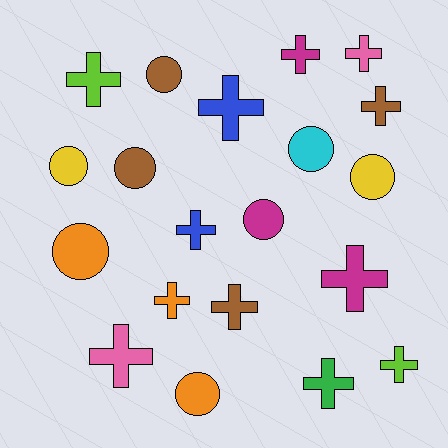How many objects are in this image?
There are 20 objects.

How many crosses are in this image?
There are 12 crosses.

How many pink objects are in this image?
There are 2 pink objects.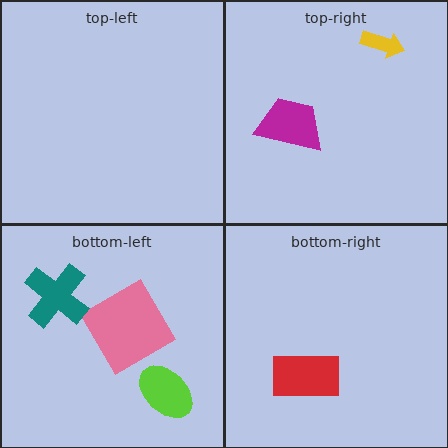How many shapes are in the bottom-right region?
1.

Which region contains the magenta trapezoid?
The top-right region.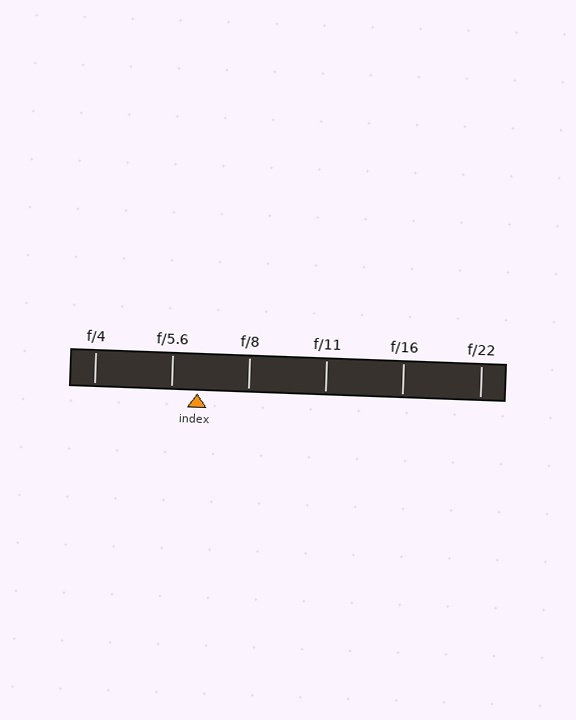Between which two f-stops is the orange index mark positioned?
The index mark is between f/5.6 and f/8.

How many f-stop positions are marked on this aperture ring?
There are 6 f-stop positions marked.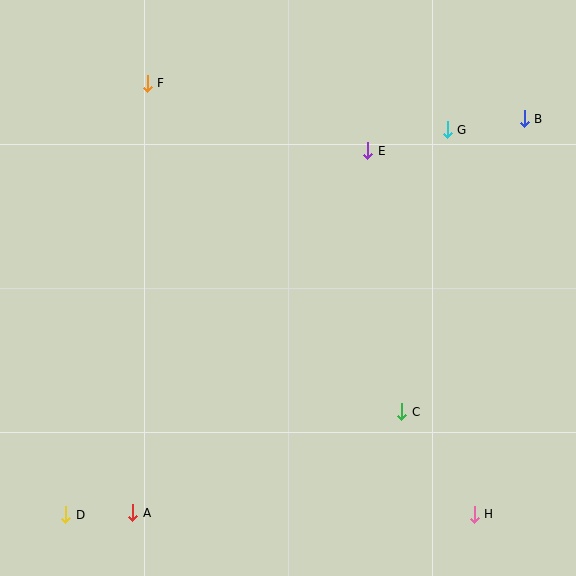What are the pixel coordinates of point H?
Point H is at (474, 514).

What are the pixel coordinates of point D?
Point D is at (66, 515).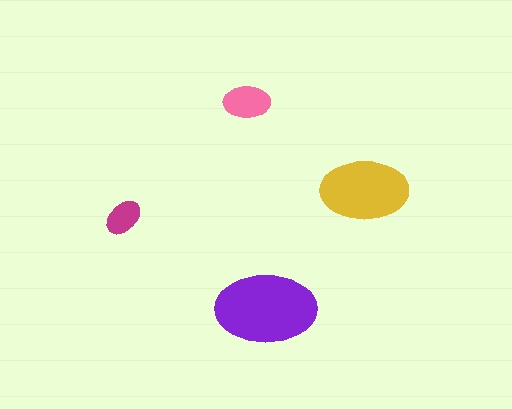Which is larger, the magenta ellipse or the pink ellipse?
The pink one.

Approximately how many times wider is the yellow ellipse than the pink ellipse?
About 2 times wider.